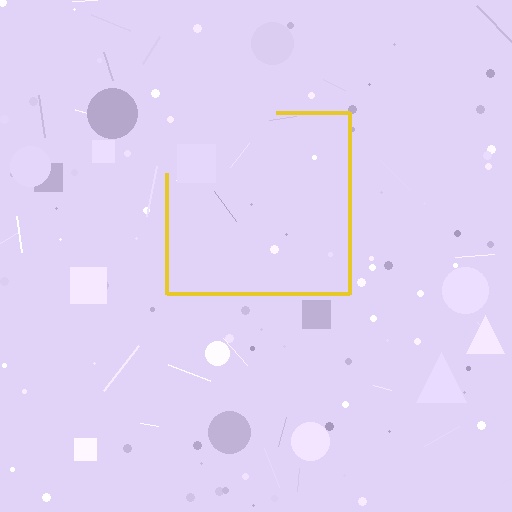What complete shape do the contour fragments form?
The contour fragments form a square.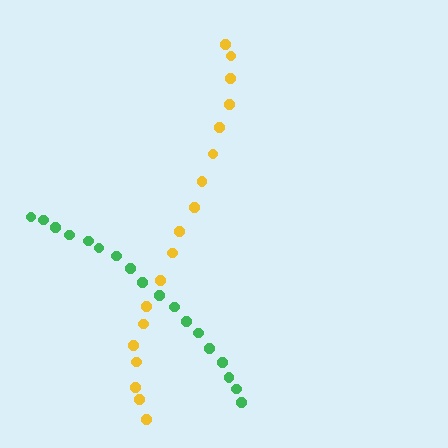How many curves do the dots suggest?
There are 2 distinct paths.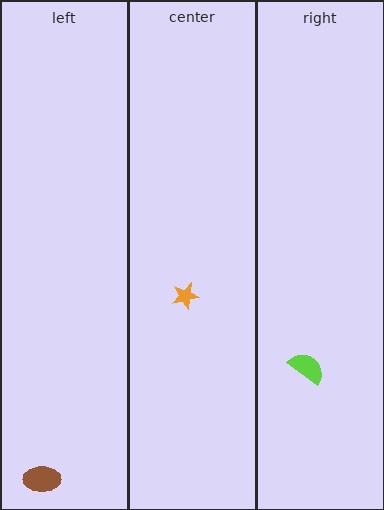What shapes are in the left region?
The brown ellipse.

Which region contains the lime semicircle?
The right region.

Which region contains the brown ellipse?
The left region.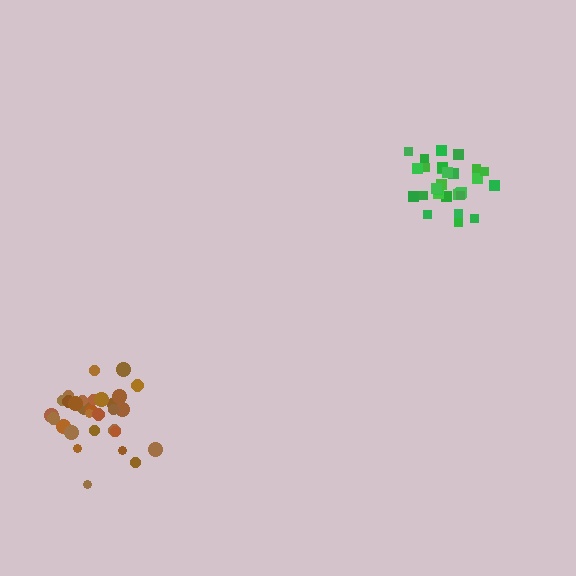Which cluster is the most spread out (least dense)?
Brown.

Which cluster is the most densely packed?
Green.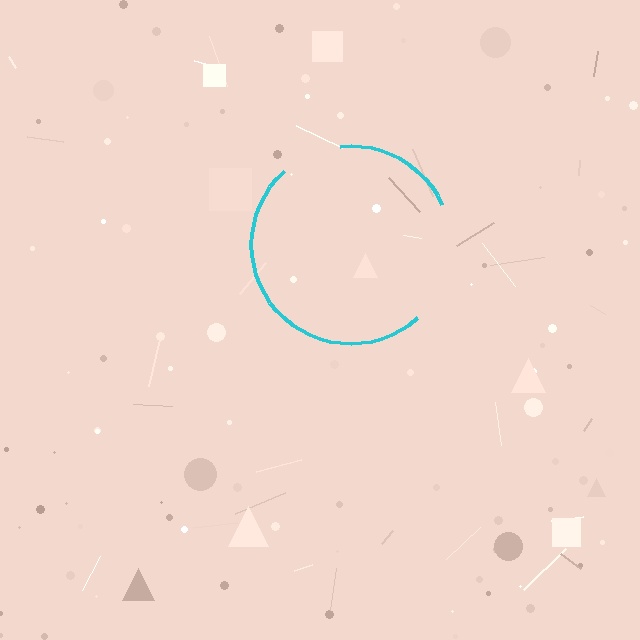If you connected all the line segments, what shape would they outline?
They would outline a circle.